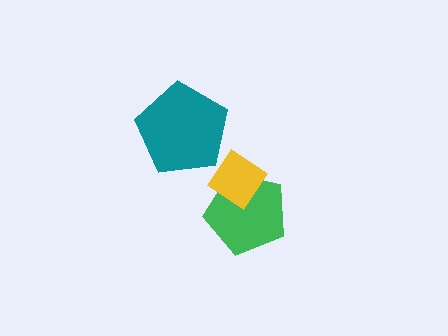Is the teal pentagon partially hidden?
No, no other shape covers it.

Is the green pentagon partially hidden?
Yes, it is partially covered by another shape.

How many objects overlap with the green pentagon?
1 object overlaps with the green pentagon.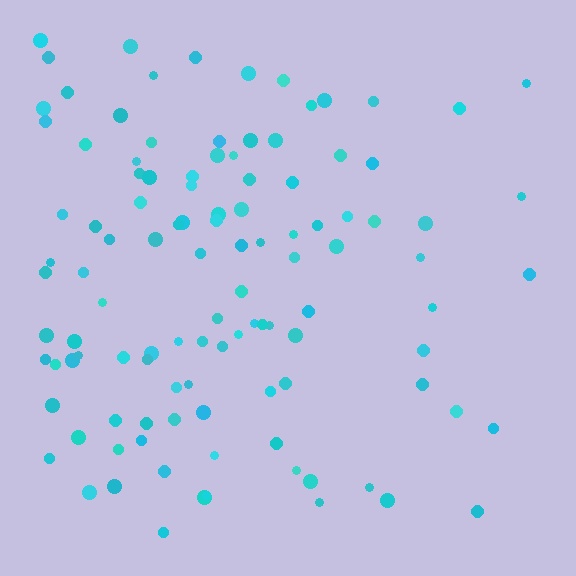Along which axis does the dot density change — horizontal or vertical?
Horizontal.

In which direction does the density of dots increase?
From right to left, with the left side densest.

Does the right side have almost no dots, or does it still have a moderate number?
Still a moderate number, just noticeably fewer than the left.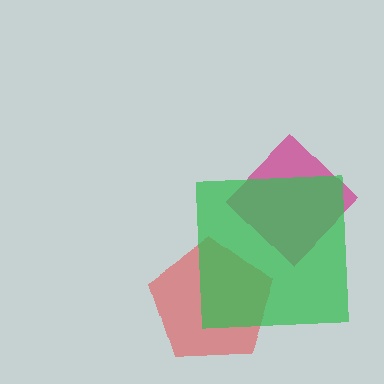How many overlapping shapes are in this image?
There are 3 overlapping shapes in the image.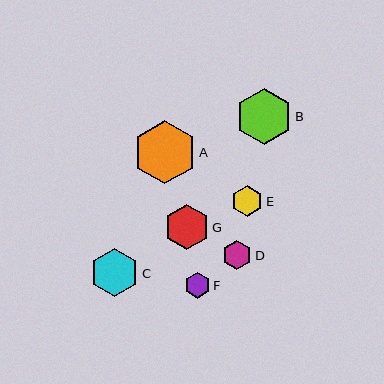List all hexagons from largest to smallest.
From largest to smallest: A, B, C, G, E, D, F.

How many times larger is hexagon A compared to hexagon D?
Hexagon A is approximately 2.2 times the size of hexagon D.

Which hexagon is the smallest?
Hexagon F is the smallest with a size of approximately 26 pixels.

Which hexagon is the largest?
Hexagon A is the largest with a size of approximately 63 pixels.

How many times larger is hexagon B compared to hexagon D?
Hexagon B is approximately 1.9 times the size of hexagon D.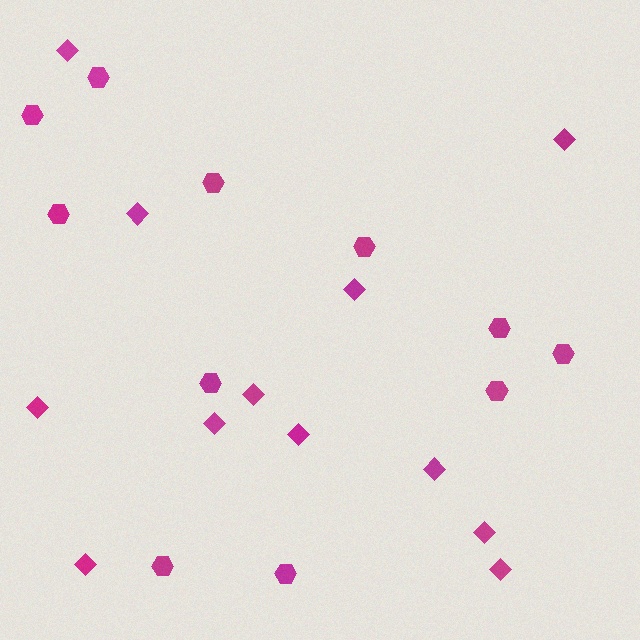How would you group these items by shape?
There are 2 groups: one group of diamonds (12) and one group of hexagons (11).